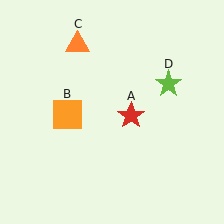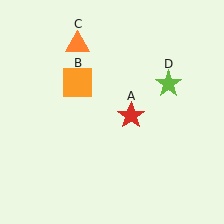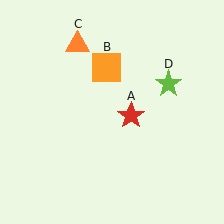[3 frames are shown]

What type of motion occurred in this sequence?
The orange square (object B) rotated clockwise around the center of the scene.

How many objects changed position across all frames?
1 object changed position: orange square (object B).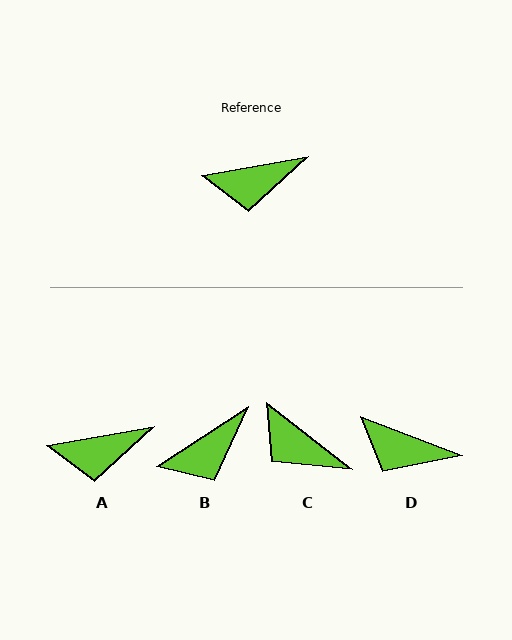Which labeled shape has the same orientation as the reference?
A.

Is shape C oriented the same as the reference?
No, it is off by about 48 degrees.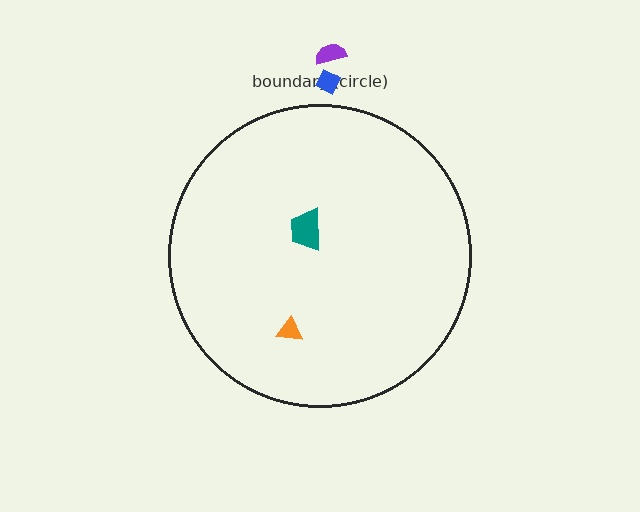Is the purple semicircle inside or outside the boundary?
Outside.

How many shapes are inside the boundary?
2 inside, 2 outside.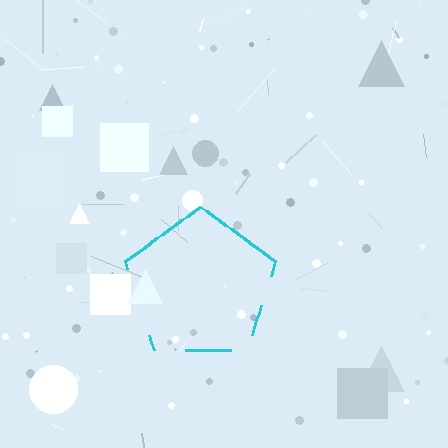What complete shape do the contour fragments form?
The contour fragments form a pentagon.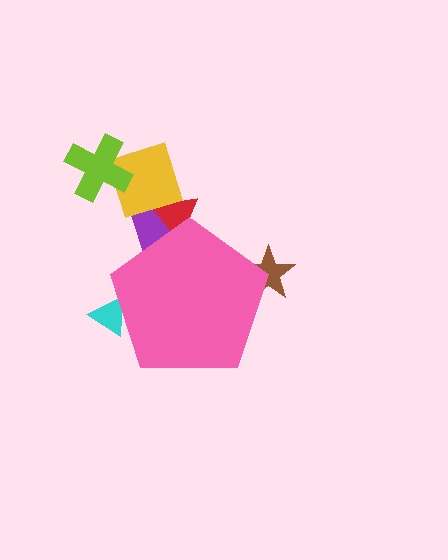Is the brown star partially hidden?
Yes, the brown star is partially hidden behind the pink pentagon.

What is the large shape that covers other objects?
A pink pentagon.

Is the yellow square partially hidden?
No, the yellow square is fully visible.